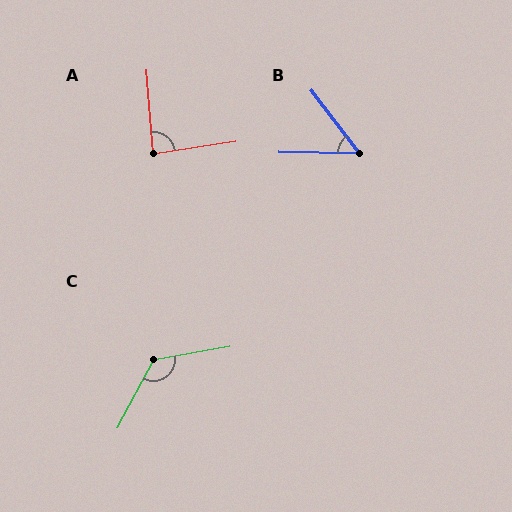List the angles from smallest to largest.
B (51°), A (86°), C (127°).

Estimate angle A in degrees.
Approximately 86 degrees.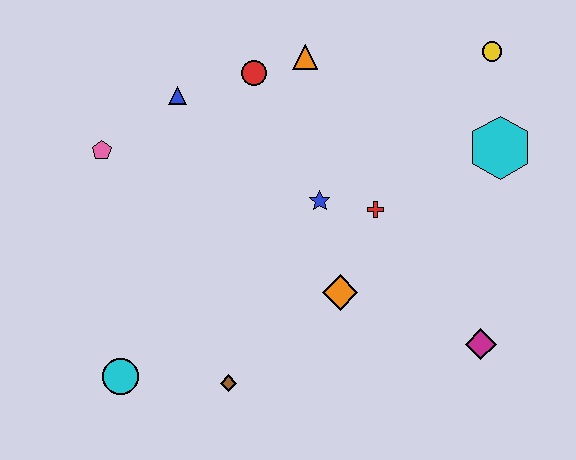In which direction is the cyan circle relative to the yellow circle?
The cyan circle is to the left of the yellow circle.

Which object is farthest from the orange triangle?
The cyan circle is farthest from the orange triangle.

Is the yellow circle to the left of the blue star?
No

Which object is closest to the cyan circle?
The brown diamond is closest to the cyan circle.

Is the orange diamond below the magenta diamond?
No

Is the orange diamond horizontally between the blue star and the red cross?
Yes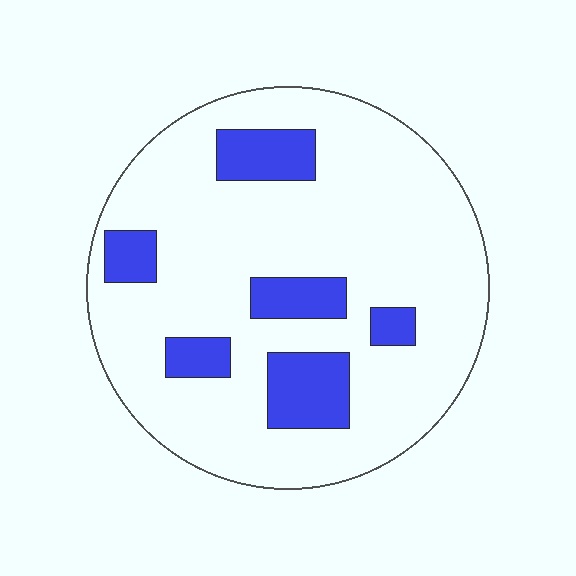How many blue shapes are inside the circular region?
6.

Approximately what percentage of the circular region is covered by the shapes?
Approximately 20%.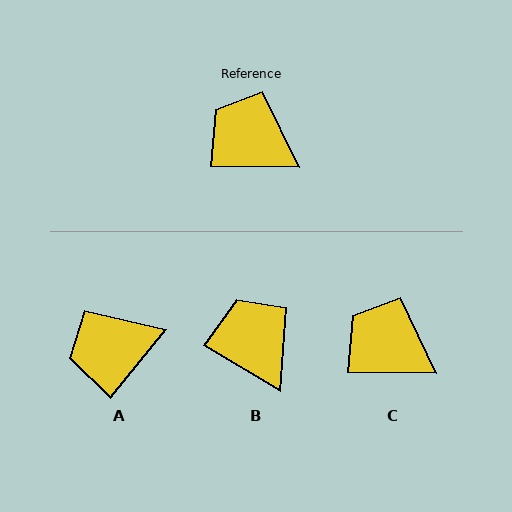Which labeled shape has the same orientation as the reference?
C.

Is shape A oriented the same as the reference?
No, it is off by about 51 degrees.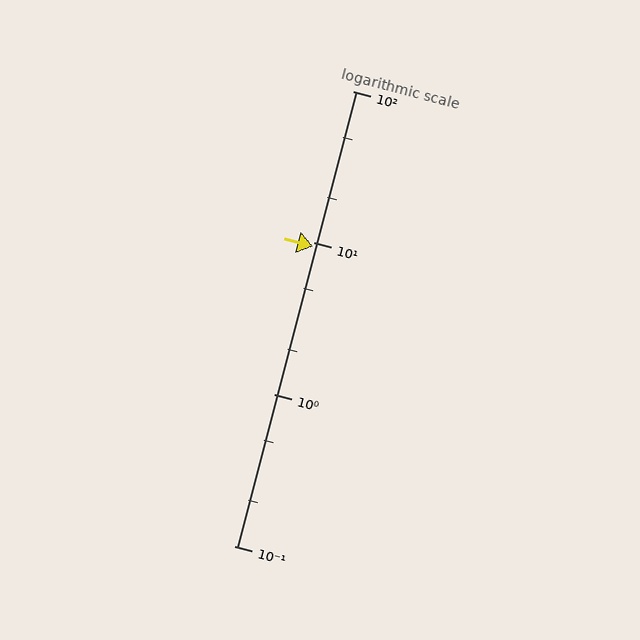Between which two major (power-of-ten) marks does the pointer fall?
The pointer is between 1 and 10.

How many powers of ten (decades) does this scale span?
The scale spans 3 decades, from 0.1 to 100.